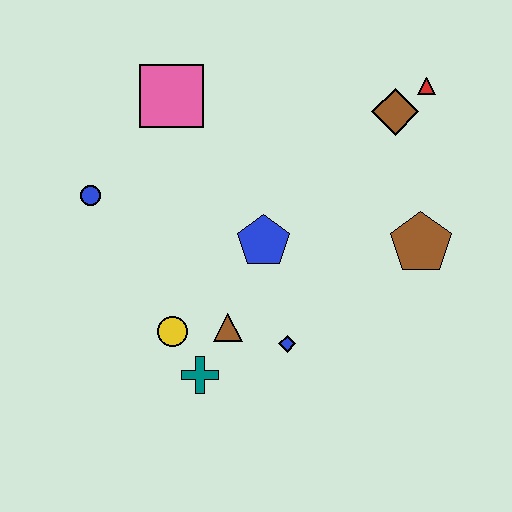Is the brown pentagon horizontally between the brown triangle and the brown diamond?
No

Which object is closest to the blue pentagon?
The brown triangle is closest to the blue pentagon.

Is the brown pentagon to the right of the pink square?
Yes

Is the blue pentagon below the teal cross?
No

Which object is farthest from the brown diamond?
The teal cross is farthest from the brown diamond.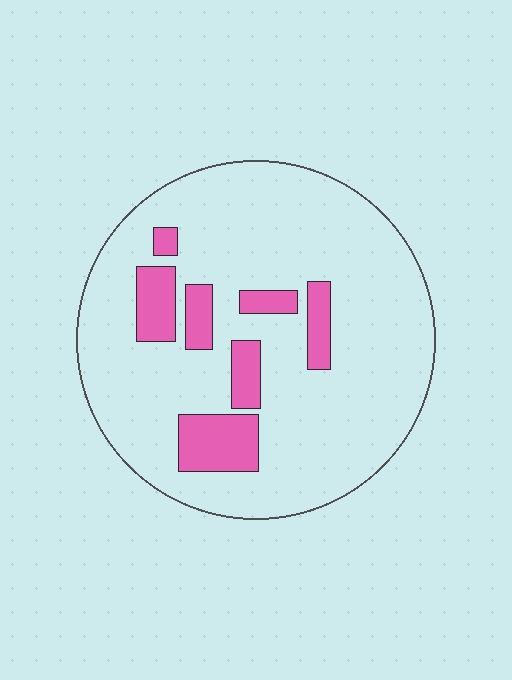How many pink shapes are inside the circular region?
7.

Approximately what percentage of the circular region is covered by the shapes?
Approximately 15%.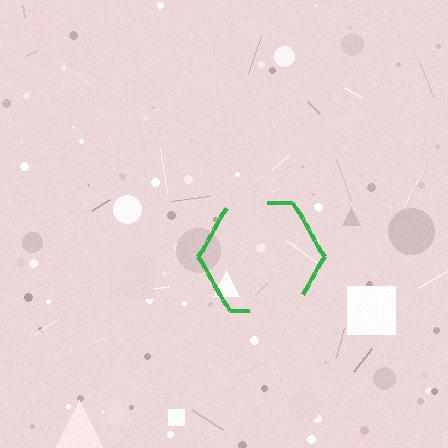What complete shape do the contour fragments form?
The contour fragments form a hexagon.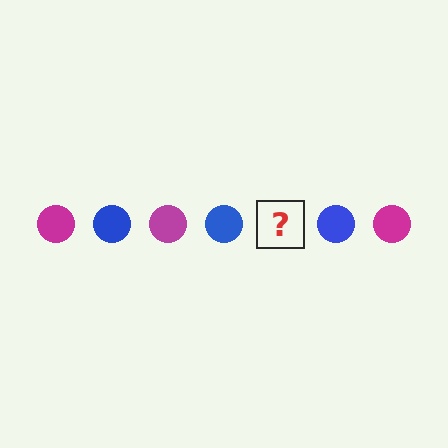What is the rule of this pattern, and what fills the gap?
The rule is that the pattern cycles through magenta, blue circles. The gap should be filled with a magenta circle.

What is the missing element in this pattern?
The missing element is a magenta circle.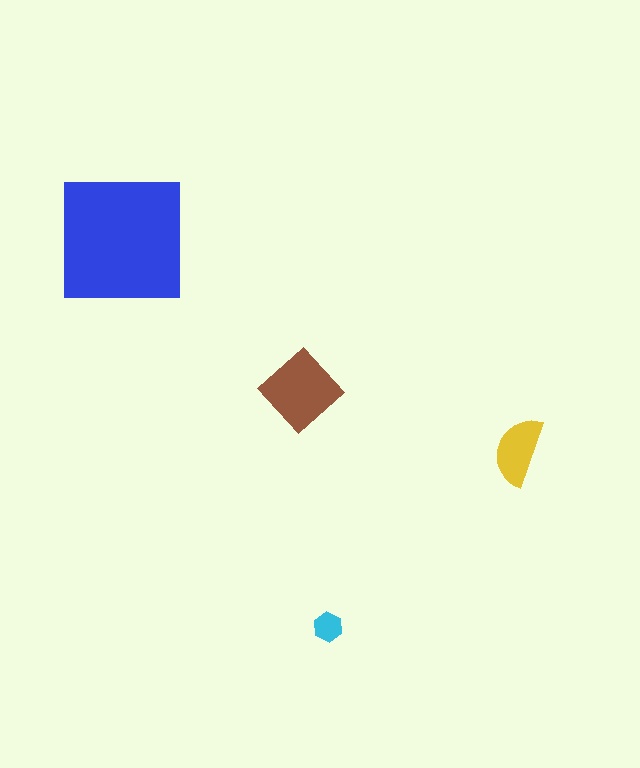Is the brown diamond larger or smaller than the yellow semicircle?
Larger.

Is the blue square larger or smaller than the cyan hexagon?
Larger.